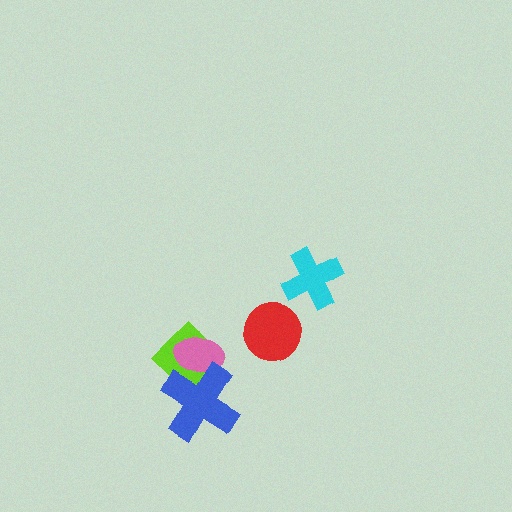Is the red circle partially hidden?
No, no other shape covers it.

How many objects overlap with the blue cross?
2 objects overlap with the blue cross.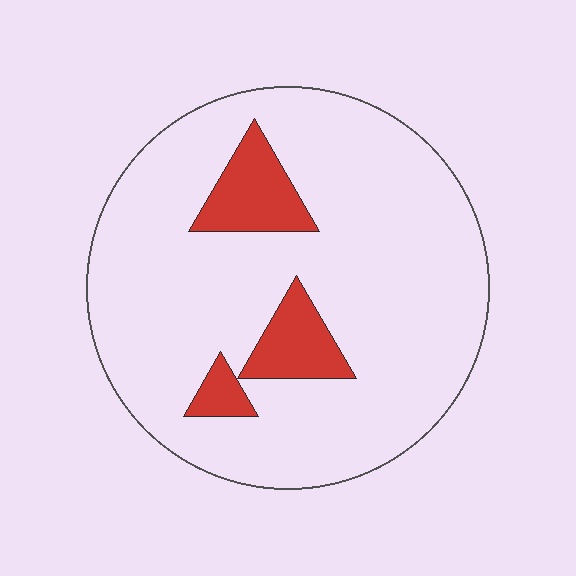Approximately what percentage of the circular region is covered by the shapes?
Approximately 15%.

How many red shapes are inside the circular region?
3.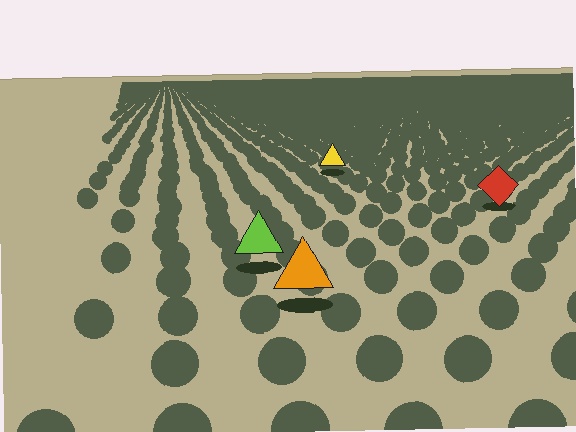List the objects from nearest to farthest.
From nearest to farthest: the orange triangle, the lime triangle, the red diamond, the yellow triangle.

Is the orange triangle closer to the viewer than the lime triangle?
Yes. The orange triangle is closer — you can tell from the texture gradient: the ground texture is coarser near it.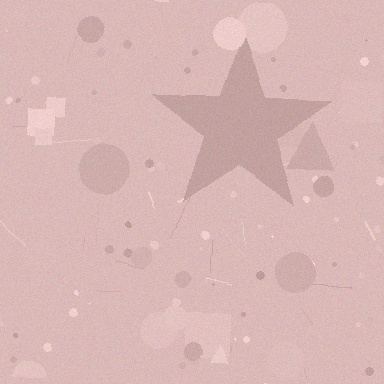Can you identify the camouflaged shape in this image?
The camouflaged shape is a star.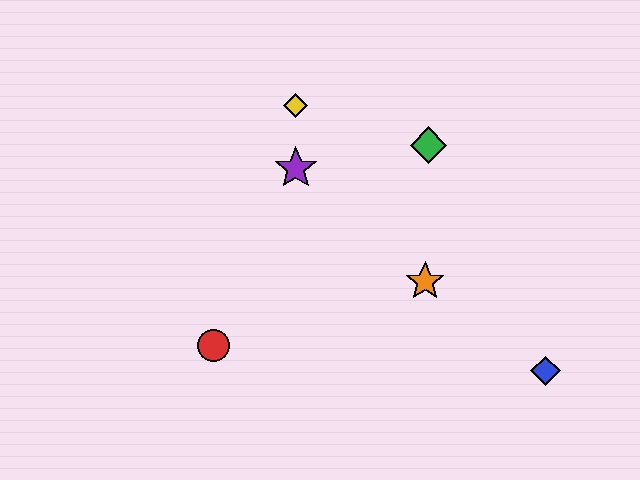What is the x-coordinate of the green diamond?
The green diamond is at x≈428.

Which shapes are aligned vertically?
The yellow diamond, the purple star are aligned vertically.